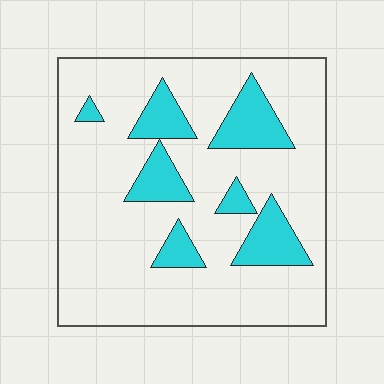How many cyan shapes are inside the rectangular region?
7.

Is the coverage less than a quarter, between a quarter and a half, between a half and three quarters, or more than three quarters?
Less than a quarter.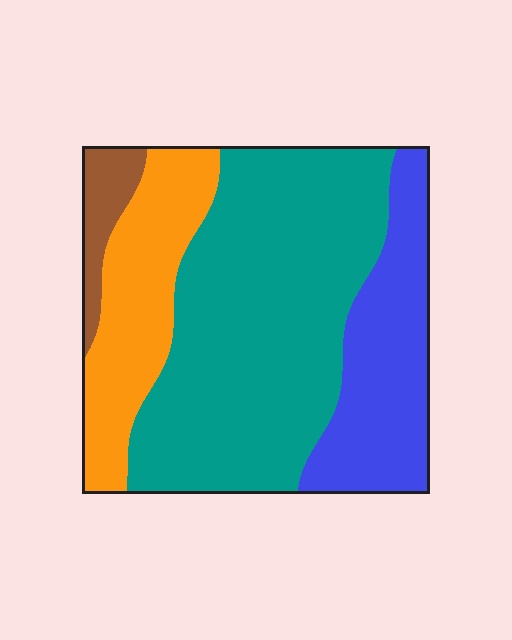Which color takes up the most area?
Teal, at roughly 50%.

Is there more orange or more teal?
Teal.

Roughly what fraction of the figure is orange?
Orange takes up about one fifth (1/5) of the figure.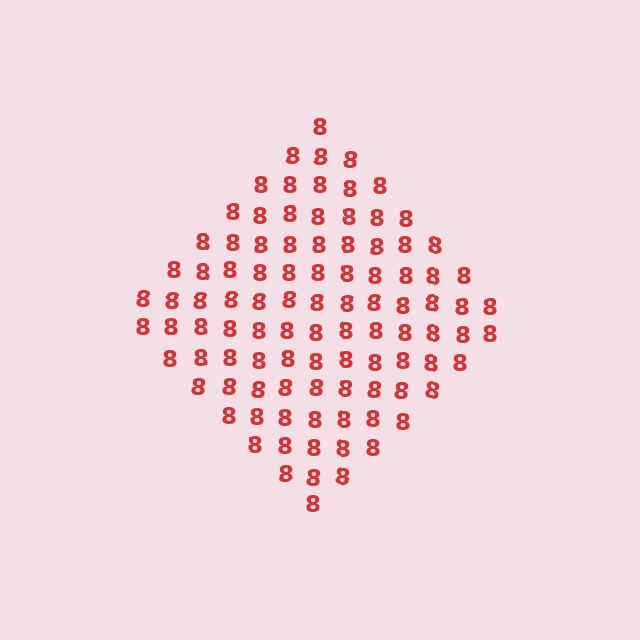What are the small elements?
The small elements are digit 8's.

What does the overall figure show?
The overall figure shows a diamond.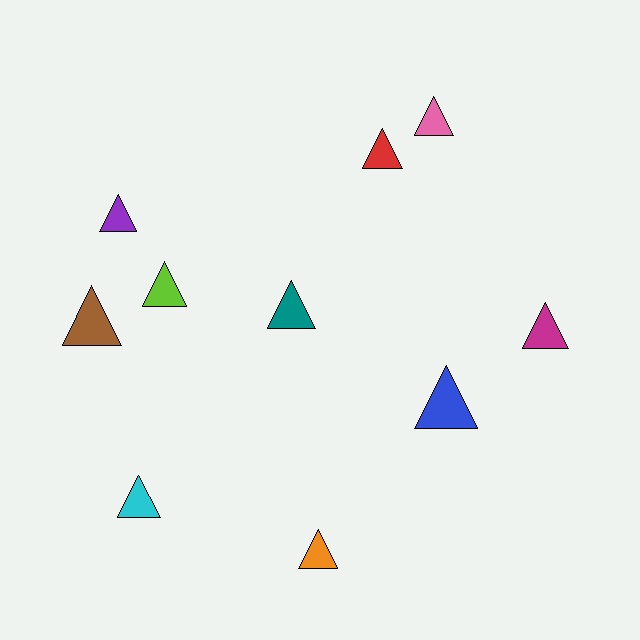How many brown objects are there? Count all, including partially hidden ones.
There is 1 brown object.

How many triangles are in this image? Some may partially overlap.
There are 10 triangles.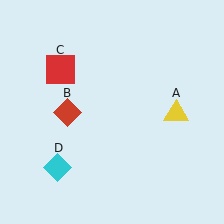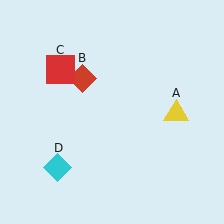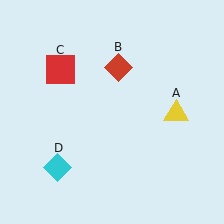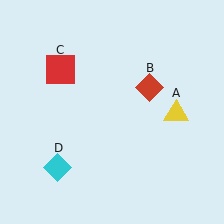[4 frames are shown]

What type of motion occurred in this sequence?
The red diamond (object B) rotated clockwise around the center of the scene.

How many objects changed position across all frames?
1 object changed position: red diamond (object B).